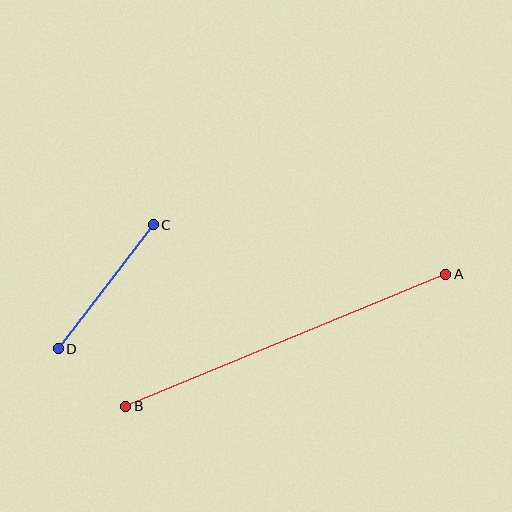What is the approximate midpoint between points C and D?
The midpoint is at approximately (106, 287) pixels.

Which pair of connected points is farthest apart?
Points A and B are farthest apart.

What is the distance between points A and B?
The distance is approximately 346 pixels.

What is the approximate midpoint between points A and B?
The midpoint is at approximately (286, 340) pixels.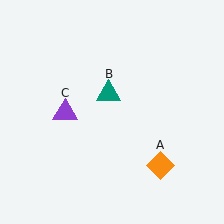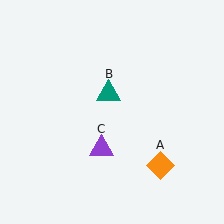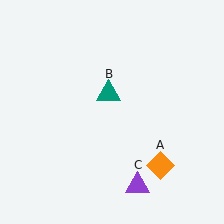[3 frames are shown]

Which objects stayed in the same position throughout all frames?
Orange diamond (object A) and teal triangle (object B) remained stationary.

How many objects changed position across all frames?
1 object changed position: purple triangle (object C).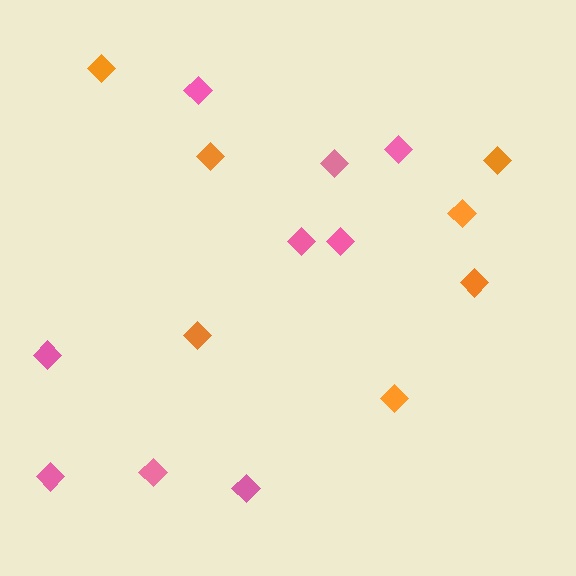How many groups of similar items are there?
There are 2 groups: one group of pink diamonds (9) and one group of orange diamonds (7).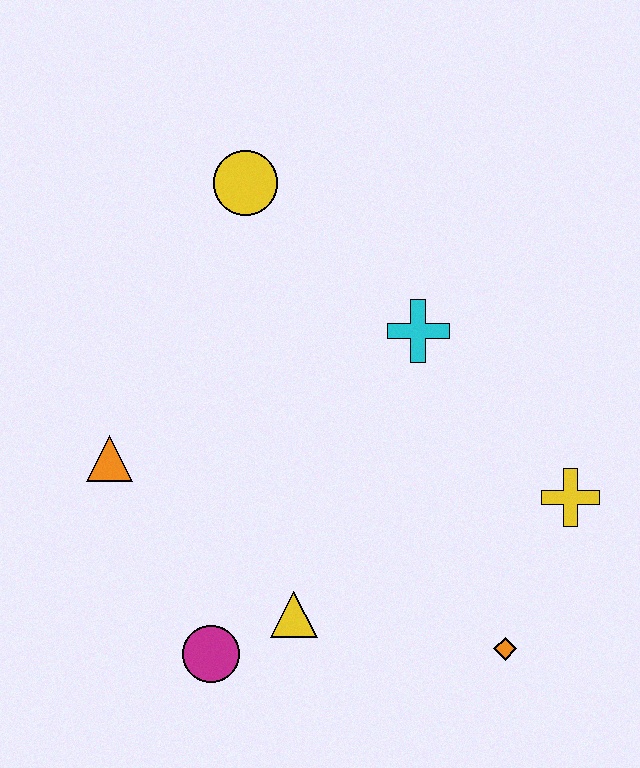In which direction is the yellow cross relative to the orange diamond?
The yellow cross is above the orange diamond.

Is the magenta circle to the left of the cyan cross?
Yes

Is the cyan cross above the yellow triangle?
Yes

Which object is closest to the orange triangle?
The magenta circle is closest to the orange triangle.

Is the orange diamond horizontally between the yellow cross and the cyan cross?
Yes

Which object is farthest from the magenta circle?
The yellow circle is farthest from the magenta circle.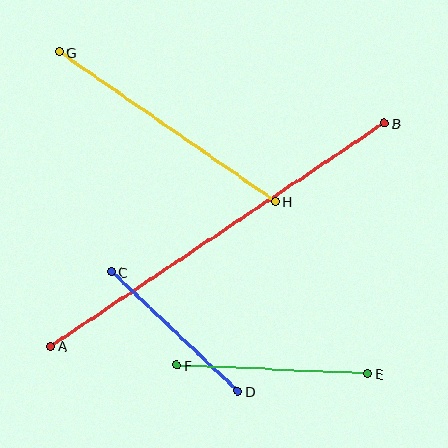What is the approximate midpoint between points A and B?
The midpoint is at approximately (217, 235) pixels.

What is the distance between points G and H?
The distance is approximately 263 pixels.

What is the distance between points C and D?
The distance is approximately 174 pixels.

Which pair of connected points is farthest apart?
Points A and B are farthest apart.